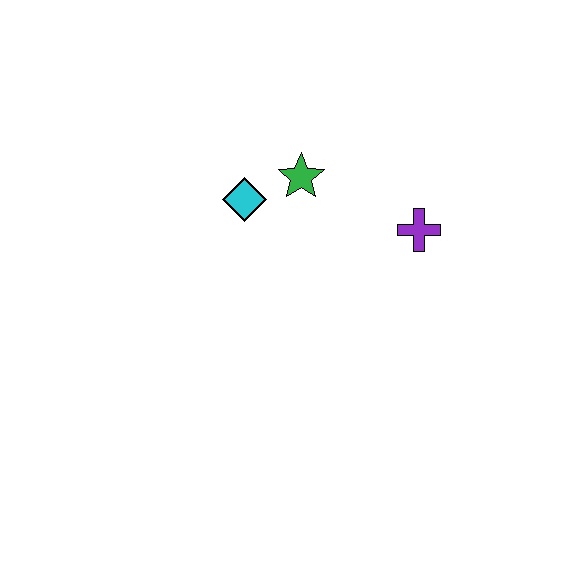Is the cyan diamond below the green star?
Yes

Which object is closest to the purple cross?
The green star is closest to the purple cross.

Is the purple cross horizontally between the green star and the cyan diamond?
No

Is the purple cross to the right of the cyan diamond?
Yes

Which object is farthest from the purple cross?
The cyan diamond is farthest from the purple cross.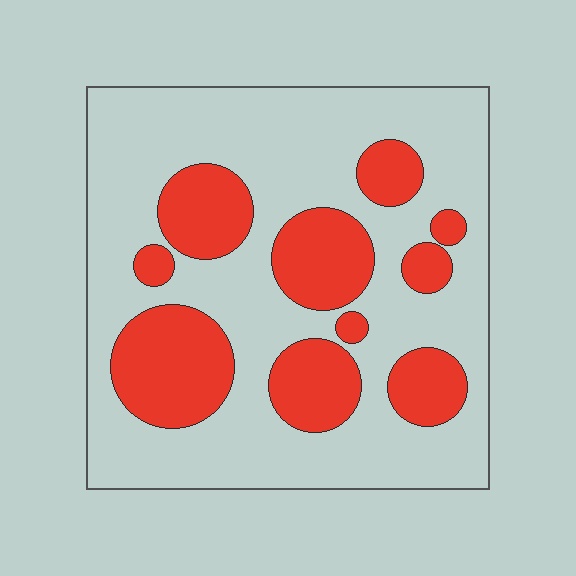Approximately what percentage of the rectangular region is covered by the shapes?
Approximately 30%.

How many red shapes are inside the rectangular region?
10.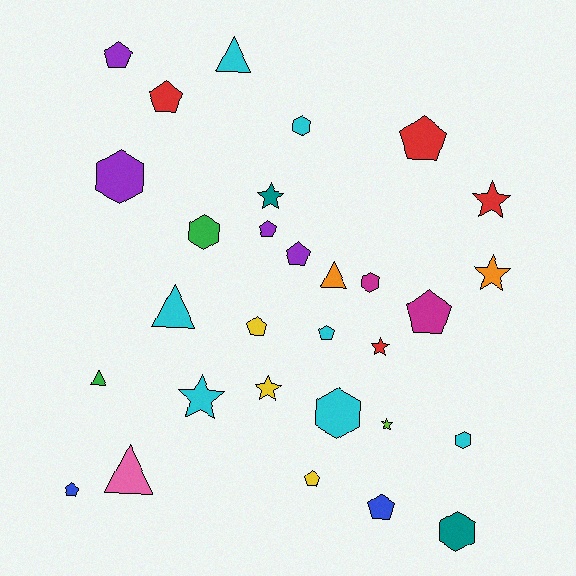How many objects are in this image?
There are 30 objects.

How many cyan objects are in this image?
There are 7 cyan objects.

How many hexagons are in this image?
There are 7 hexagons.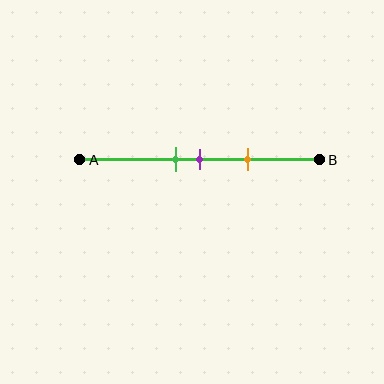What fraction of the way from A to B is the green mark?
The green mark is approximately 40% (0.4) of the way from A to B.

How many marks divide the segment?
There are 3 marks dividing the segment.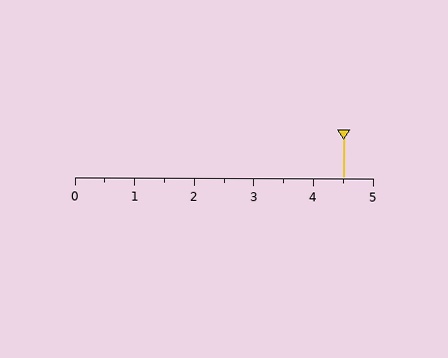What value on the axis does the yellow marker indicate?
The marker indicates approximately 4.5.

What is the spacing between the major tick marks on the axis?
The major ticks are spaced 1 apart.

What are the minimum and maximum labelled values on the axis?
The axis runs from 0 to 5.